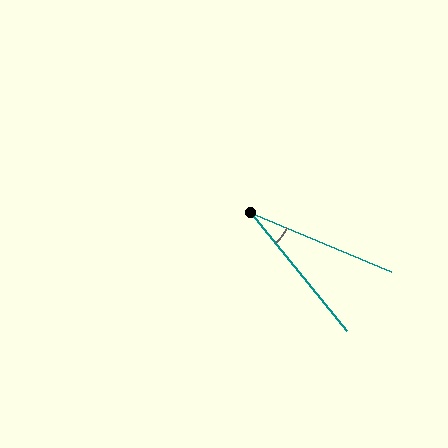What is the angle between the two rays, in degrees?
Approximately 28 degrees.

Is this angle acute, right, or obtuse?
It is acute.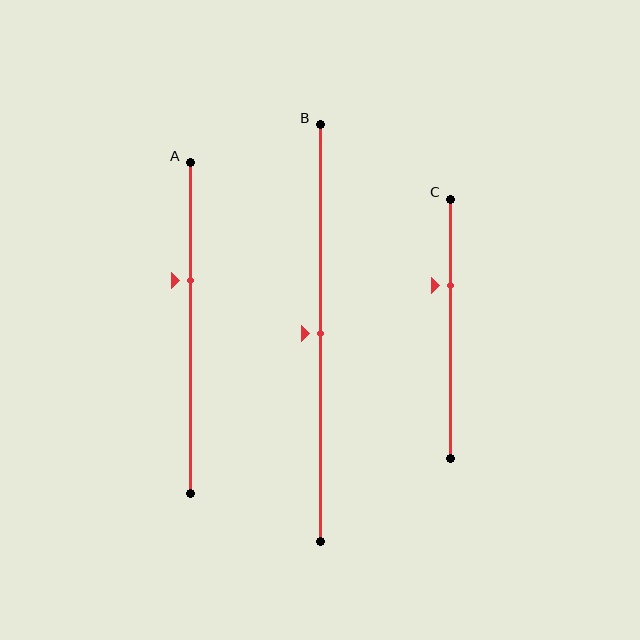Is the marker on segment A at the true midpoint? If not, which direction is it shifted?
No, the marker on segment A is shifted upward by about 14% of the segment length.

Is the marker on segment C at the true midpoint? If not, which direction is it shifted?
No, the marker on segment C is shifted upward by about 17% of the segment length.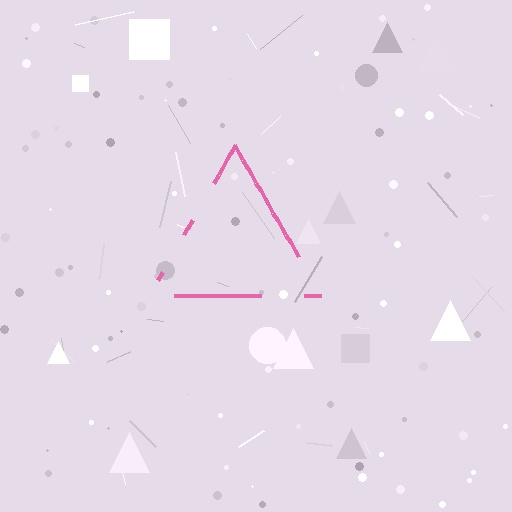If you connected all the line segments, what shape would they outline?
They would outline a triangle.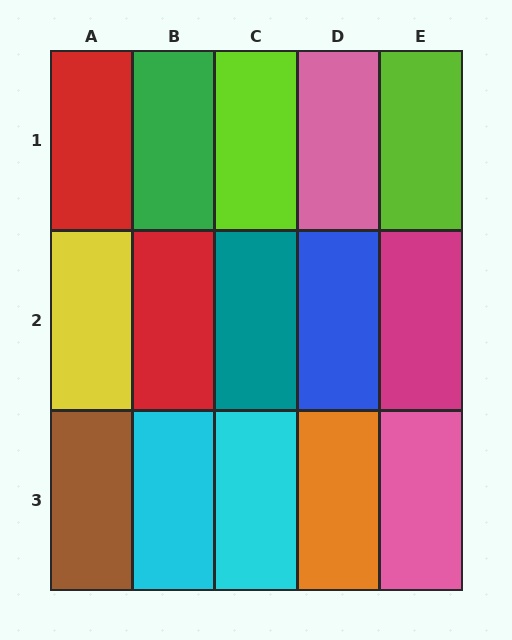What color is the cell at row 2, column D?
Blue.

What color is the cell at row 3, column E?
Pink.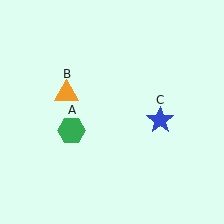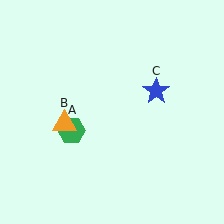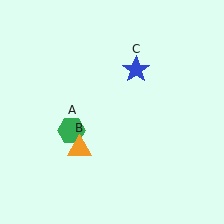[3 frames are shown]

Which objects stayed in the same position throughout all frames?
Green hexagon (object A) remained stationary.